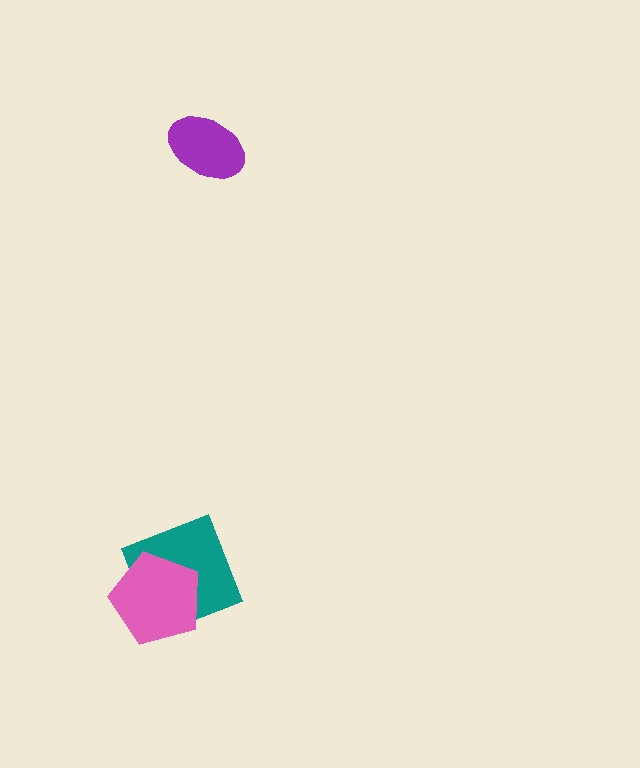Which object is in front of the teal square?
The pink pentagon is in front of the teal square.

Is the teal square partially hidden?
Yes, it is partially covered by another shape.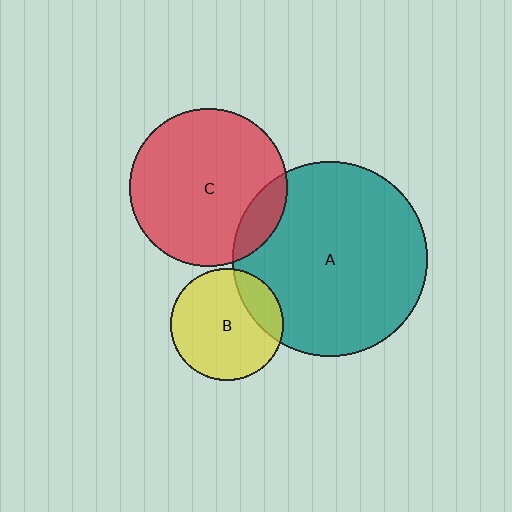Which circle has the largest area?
Circle A (teal).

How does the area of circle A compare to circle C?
Approximately 1.5 times.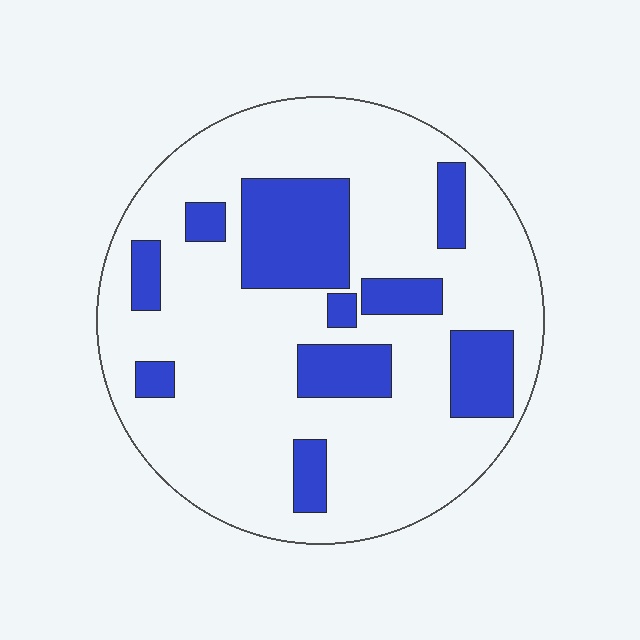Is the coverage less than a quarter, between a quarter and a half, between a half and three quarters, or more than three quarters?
Less than a quarter.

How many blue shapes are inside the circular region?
10.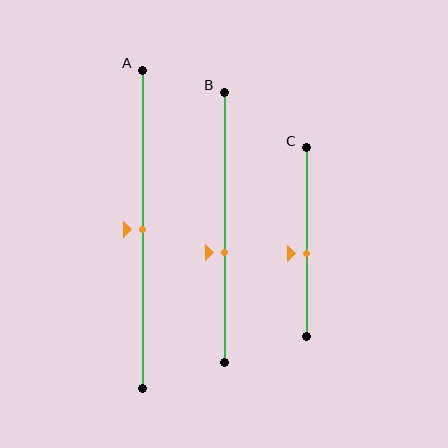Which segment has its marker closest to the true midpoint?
Segment A has its marker closest to the true midpoint.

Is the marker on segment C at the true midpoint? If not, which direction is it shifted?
No, the marker on segment C is shifted downward by about 6% of the segment length.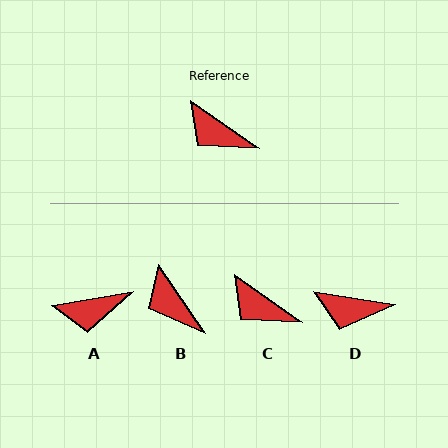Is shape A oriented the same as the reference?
No, it is off by about 44 degrees.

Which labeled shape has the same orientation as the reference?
C.